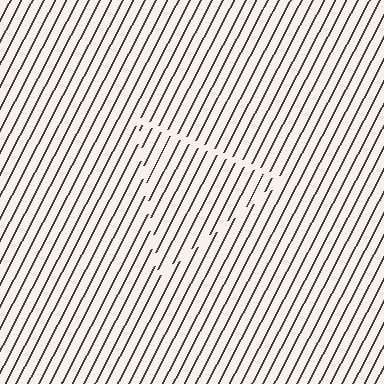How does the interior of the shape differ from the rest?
The interior of the shape contains the same grating, shifted by half a period — the contour is defined by the phase discontinuity where line-ends from the inner and outer gratings abut.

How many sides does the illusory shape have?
3 sides — the line-ends trace a triangle.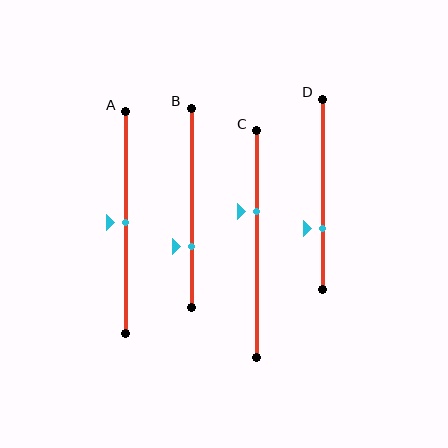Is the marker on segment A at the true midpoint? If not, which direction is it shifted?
Yes, the marker on segment A is at the true midpoint.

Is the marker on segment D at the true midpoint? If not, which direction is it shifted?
No, the marker on segment D is shifted downward by about 18% of the segment length.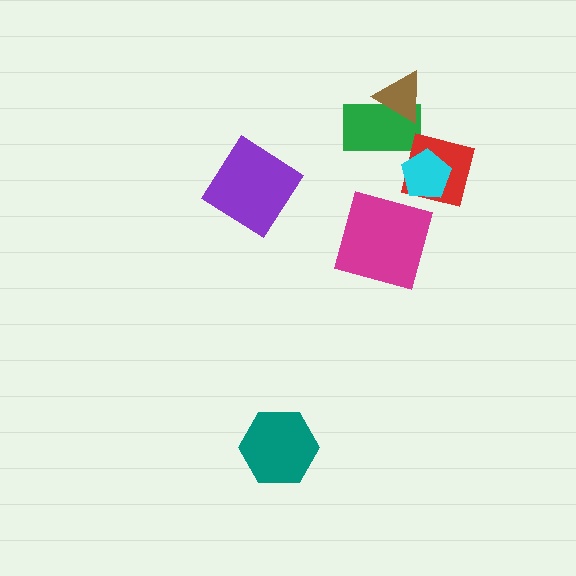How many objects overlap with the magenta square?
0 objects overlap with the magenta square.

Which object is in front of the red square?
The cyan pentagon is in front of the red square.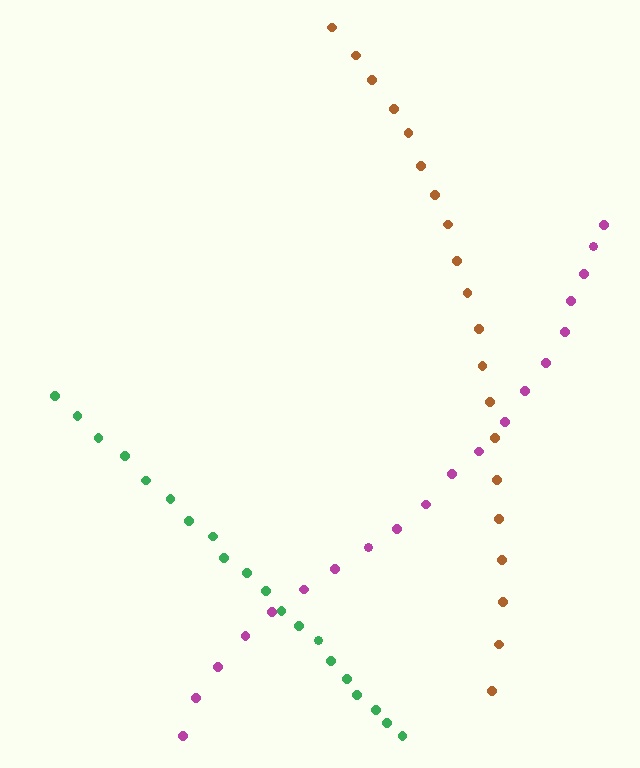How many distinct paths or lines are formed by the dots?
There are 3 distinct paths.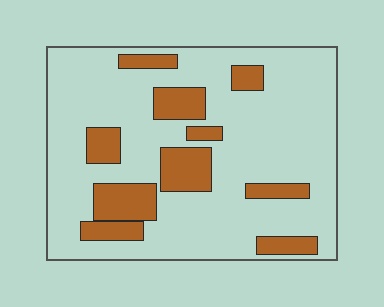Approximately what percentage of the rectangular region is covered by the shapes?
Approximately 20%.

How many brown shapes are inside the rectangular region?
10.